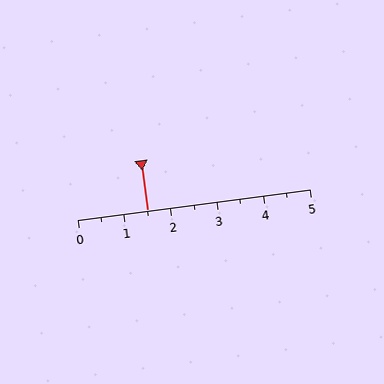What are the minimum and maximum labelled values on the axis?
The axis runs from 0 to 5.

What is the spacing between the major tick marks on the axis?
The major ticks are spaced 1 apart.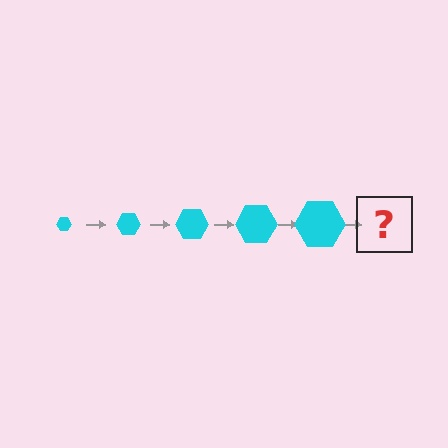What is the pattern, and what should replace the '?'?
The pattern is that the hexagon gets progressively larger each step. The '?' should be a cyan hexagon, larger than the previous one.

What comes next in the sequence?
The next element should be a cyan hexagon, larger than the previous one.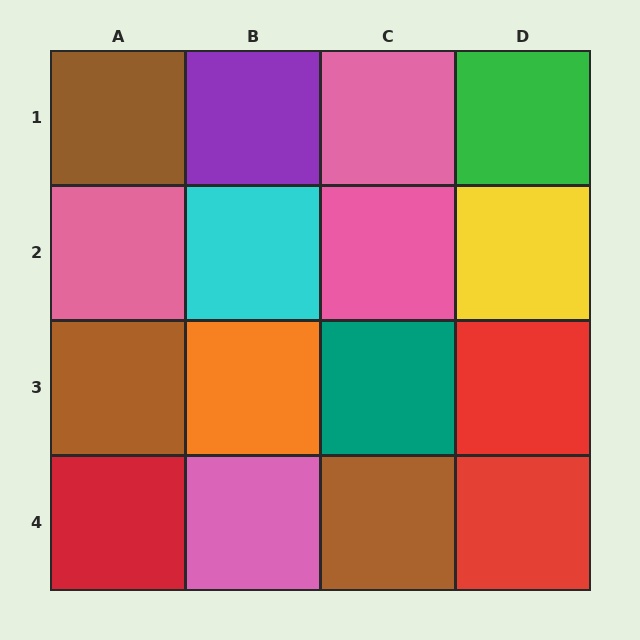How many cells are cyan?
1 cell is cyan.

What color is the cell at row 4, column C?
Brown.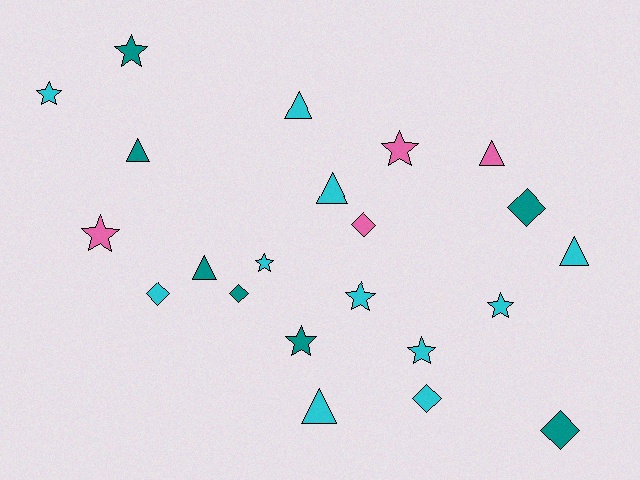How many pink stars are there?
There are 2 pink stars.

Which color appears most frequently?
Cyan, with 11 objects.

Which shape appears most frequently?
Star, with 9 objects.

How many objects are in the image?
There are 22 objects.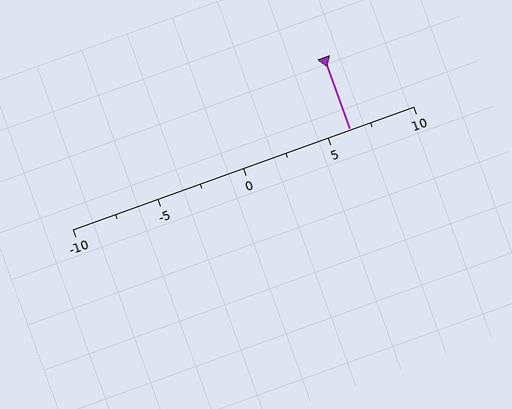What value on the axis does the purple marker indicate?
The marker indicates approximately 6.2.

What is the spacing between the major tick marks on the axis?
The major ticks are spaced 5 apart.